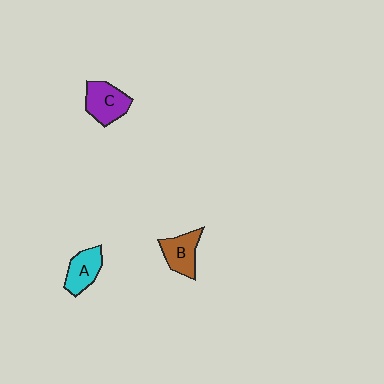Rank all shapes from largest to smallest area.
From largest to smallest: C (purple), B (brown), A (cyan).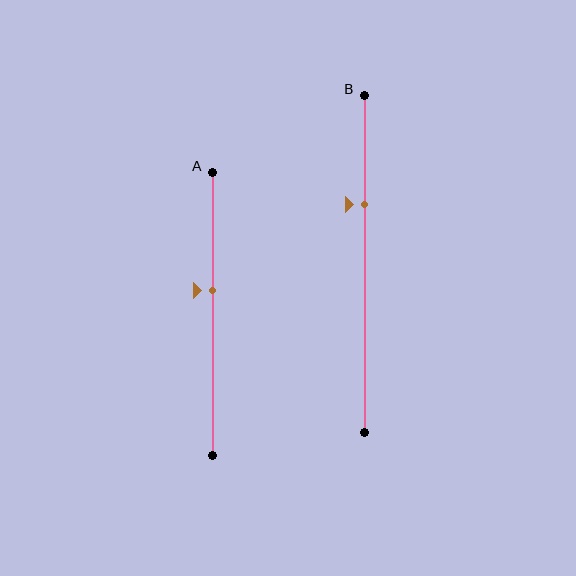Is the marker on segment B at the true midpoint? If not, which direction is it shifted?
No, the marker on segment B is shifted upward by about 18% of the segment length.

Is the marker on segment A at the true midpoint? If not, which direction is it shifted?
No, the marker on segment A is shifted upward by about 8% of the segment length.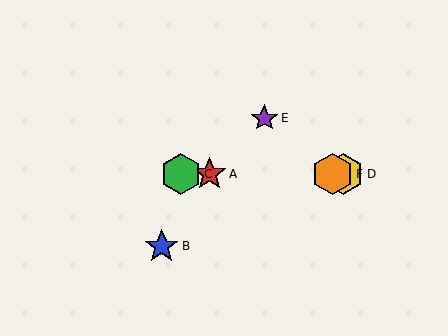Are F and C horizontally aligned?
Yes, both are at y≈174.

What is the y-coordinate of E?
Object E is at y≈118.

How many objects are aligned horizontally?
4 objects (A, C, D, F) are aligned horizontally.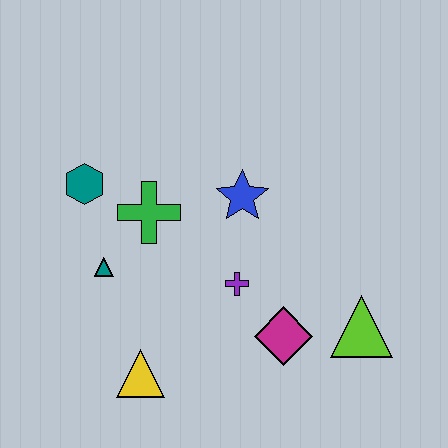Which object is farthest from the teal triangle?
The lime triangle is farthest from the teal triangle.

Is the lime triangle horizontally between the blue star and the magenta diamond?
No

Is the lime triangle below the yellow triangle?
No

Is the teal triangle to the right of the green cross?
No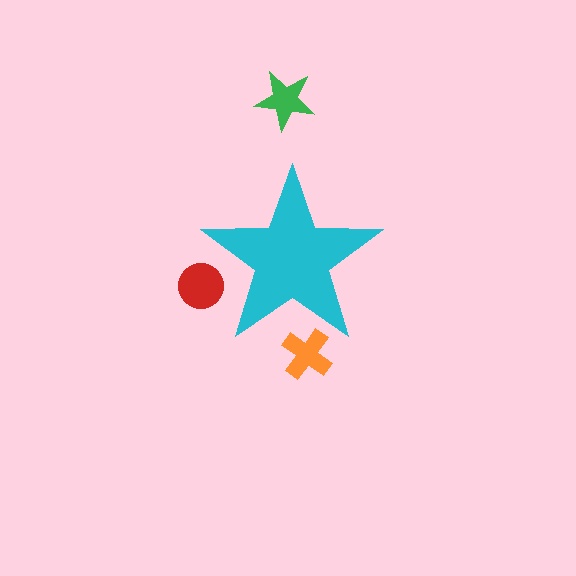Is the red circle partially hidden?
Yes, the red circle is partially hidden behind the cyan star.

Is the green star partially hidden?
No, the green star is fully visible.